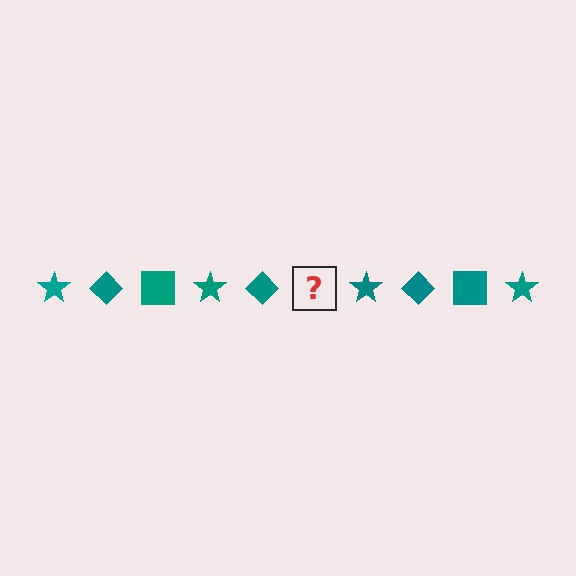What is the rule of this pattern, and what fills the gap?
The rule is that the pattern cycles through star, diamond, square shapes in teal. The gap should be filled with a teal square.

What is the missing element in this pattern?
The missing element is a teal square.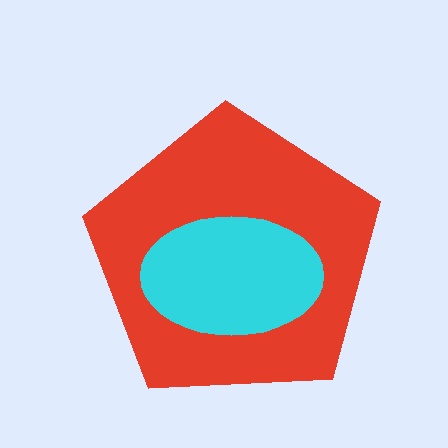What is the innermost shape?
The cyan ellipse.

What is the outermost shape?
The red pentagon.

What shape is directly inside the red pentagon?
The cyan ellipse.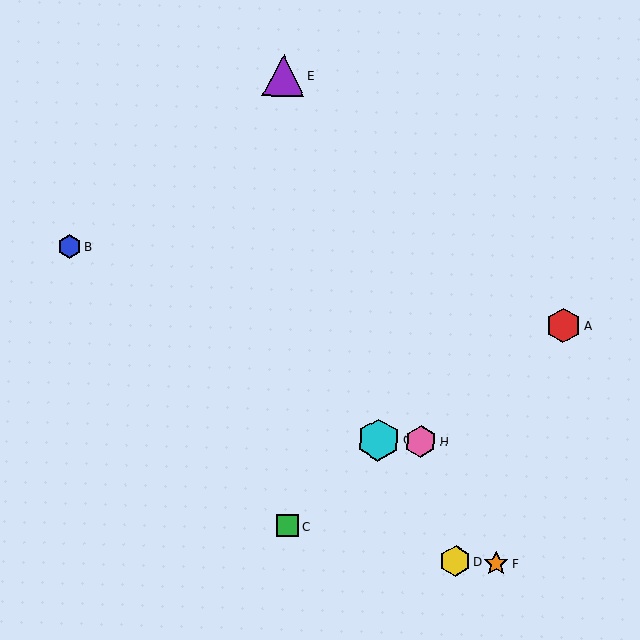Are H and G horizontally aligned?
Yes, both are at y≈441.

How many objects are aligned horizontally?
2 objects (G, H) are aligned horizontally.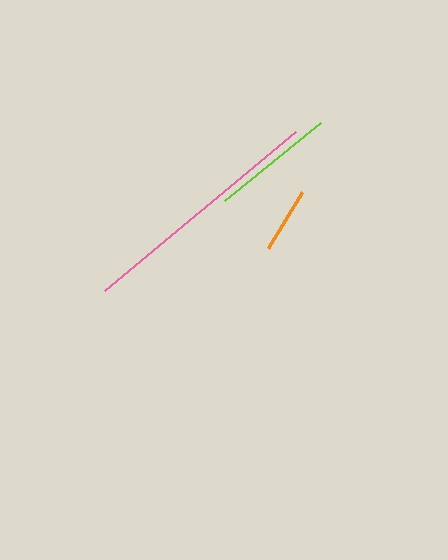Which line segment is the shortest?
The orange line is the shortest at approximately 65 pixels.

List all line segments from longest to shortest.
From longest to shortest: pink, lime, orange.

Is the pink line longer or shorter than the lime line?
The pink line is longer than the lime line.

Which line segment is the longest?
The pink line is the longest at approximately 248 pixels.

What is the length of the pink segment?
The pink segment is approximately 248 pixels long.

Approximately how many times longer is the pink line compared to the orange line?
The pink line is approximately 3.8 times the length of the orange line.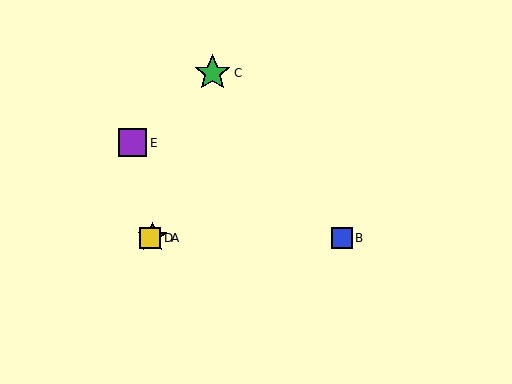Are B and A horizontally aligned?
Yes, both are at y≈238.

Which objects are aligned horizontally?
Objects A, B, D are aligned horizontally.